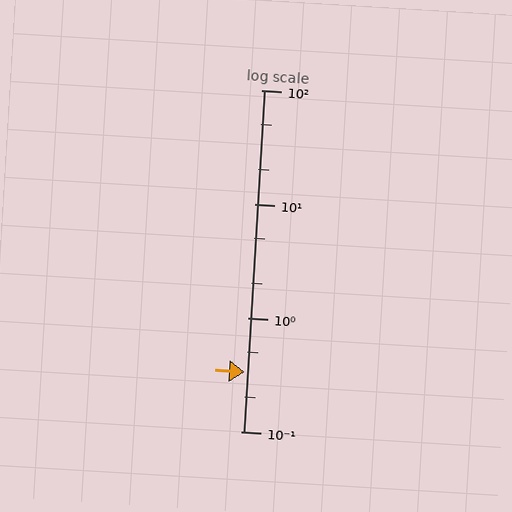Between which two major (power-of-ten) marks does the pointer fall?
The pointer is between 0.1 and 1.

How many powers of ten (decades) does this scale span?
The scale spans 3 decades, from 0.1 to 100.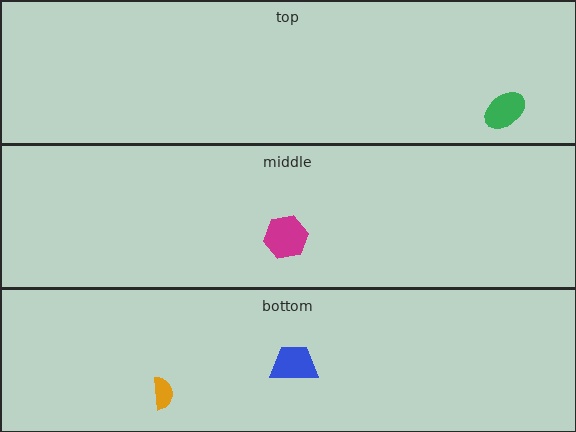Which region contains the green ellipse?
The top region.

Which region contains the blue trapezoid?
The bottom region.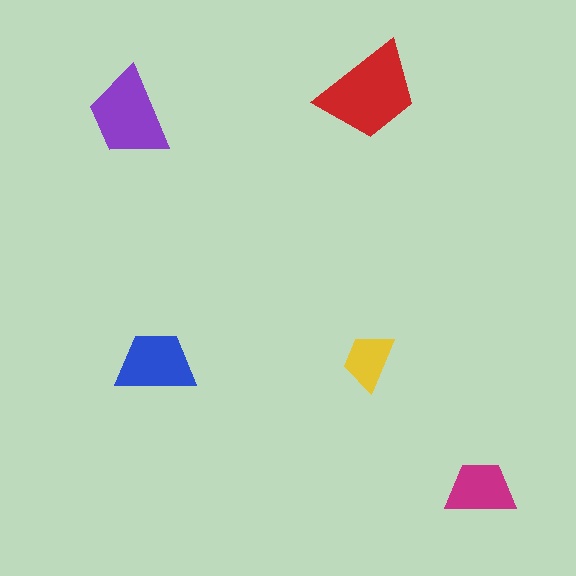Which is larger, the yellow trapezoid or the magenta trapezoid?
The magenta one.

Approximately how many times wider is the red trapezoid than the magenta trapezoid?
About 1.5 times wider.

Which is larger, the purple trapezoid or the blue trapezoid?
The purple one.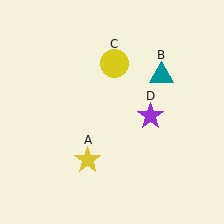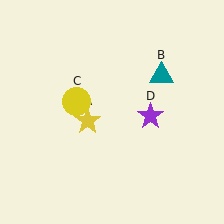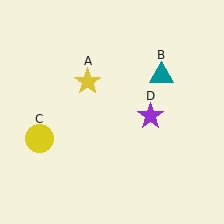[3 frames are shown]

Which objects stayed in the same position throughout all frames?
Teal triangle (object B) and purple star (object D) remained stationary.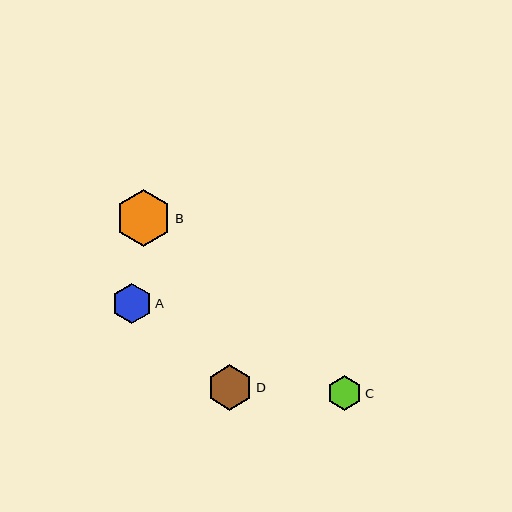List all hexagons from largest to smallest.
From largest to smallest: B, D, A, C.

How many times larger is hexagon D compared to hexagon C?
Hexagon D is approximately 1.3 times the size of hexagon C.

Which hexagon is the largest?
Hexagon B is the largest with a size of approximately 56 pixels.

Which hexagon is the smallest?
Hexagon C is the smallest with a size of approximately 35 pixels.